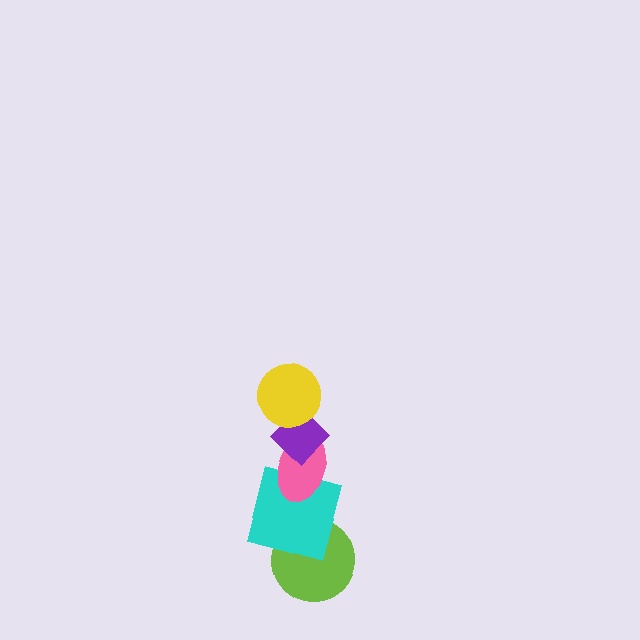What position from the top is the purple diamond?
The purple diamond is 2nd from the top.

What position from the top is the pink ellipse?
The pink ellipse is 3rd from the top.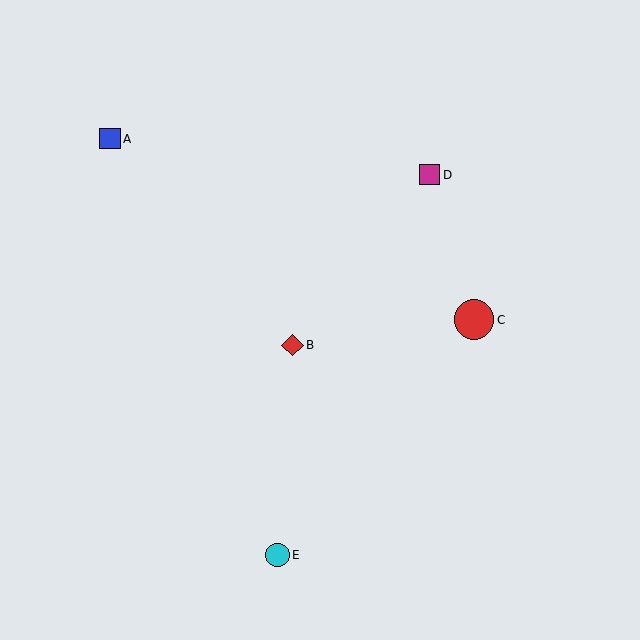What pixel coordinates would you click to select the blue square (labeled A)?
Click at (110, 139) to select the blue square A.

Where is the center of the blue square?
The center of the blue square is at (110, 139).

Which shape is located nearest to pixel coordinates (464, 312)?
The red circle (labeled C) at (474, 320) is nearest to that location.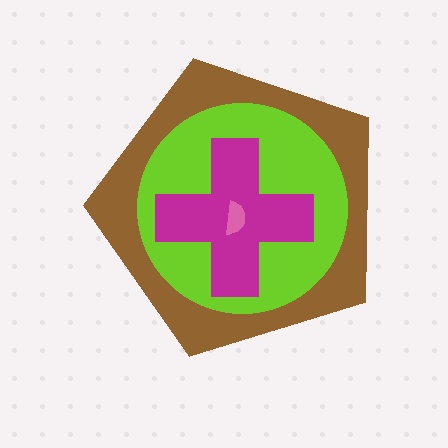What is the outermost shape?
The brown pentagon.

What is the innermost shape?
The pink semicircle.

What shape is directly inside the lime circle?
The magenta cross.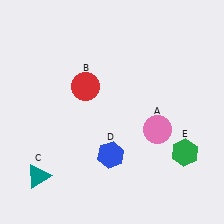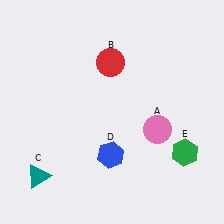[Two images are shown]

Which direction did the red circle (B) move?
The red circle (B) moved right.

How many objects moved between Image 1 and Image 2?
1 object moved between the two images.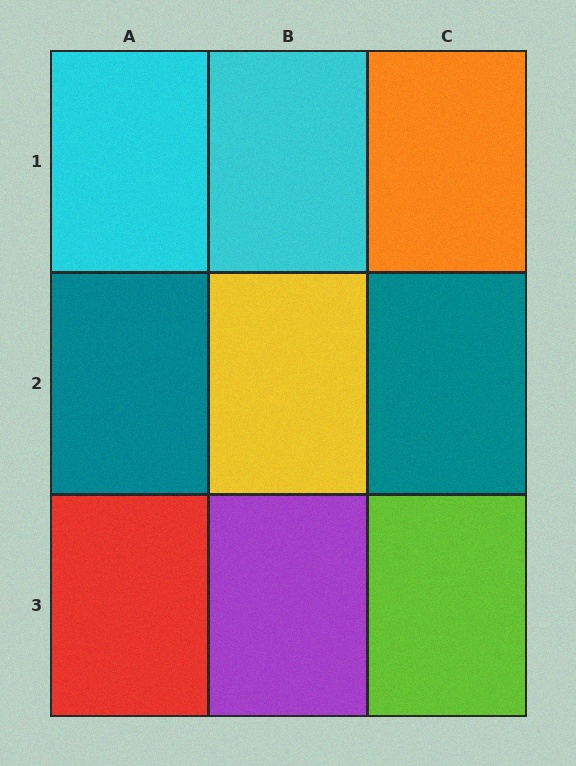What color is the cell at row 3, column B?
Purple.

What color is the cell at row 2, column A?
Teal.